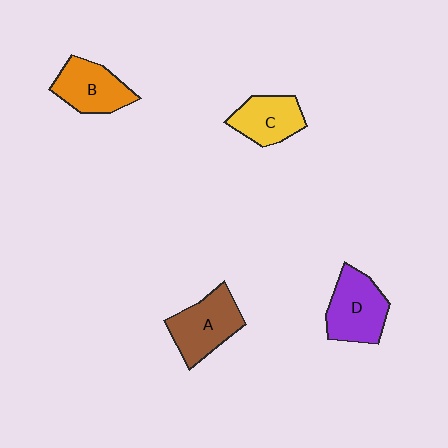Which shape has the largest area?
Shape D (purple).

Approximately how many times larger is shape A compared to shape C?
Approximately 1.2 times.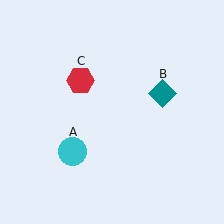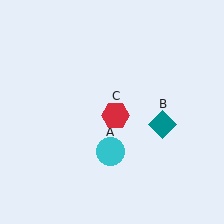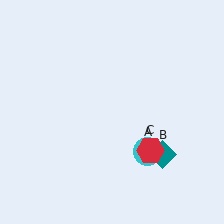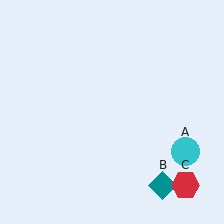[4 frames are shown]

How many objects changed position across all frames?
3 objects changed position: cyan circle (object A), teal diamond (object B), red hexagon (object C).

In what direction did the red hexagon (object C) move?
The red hexagon (object C) moved down and to the right.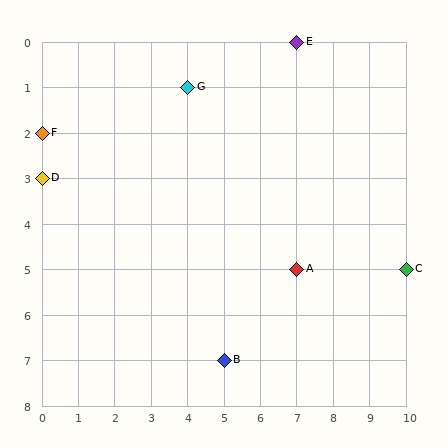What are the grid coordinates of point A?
Point A is at grid coordinates (7, 5).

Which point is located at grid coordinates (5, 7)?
Point B is at (5, 7).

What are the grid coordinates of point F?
Point F is at grid coordinates (0, 2).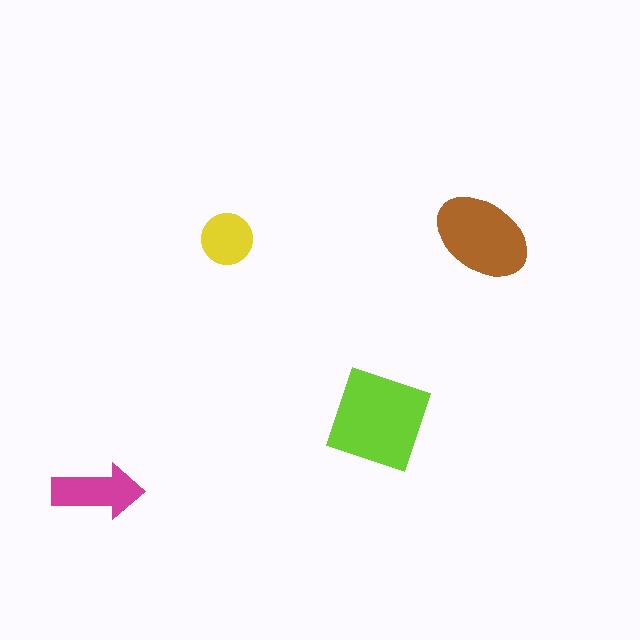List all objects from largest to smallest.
The lime diamond, the brown ellipse, the magenta arrow, the yellow circle.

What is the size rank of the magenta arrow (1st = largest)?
3rd.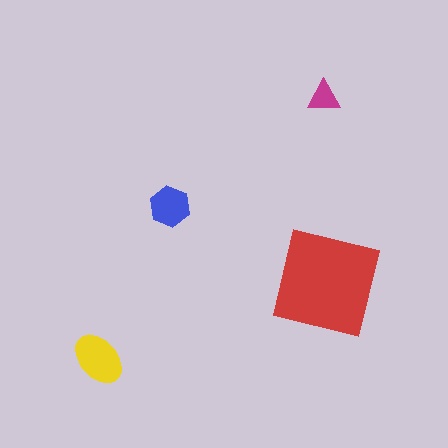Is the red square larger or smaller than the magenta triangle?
Larger.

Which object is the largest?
The red square.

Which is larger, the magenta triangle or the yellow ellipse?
The yellow ellipse.